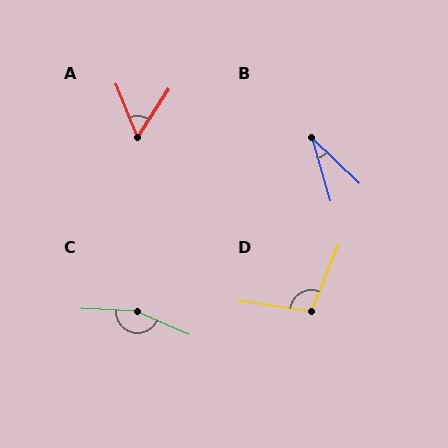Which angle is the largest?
C, at approximately 159 degrees.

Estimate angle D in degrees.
Approximately 104 degrees.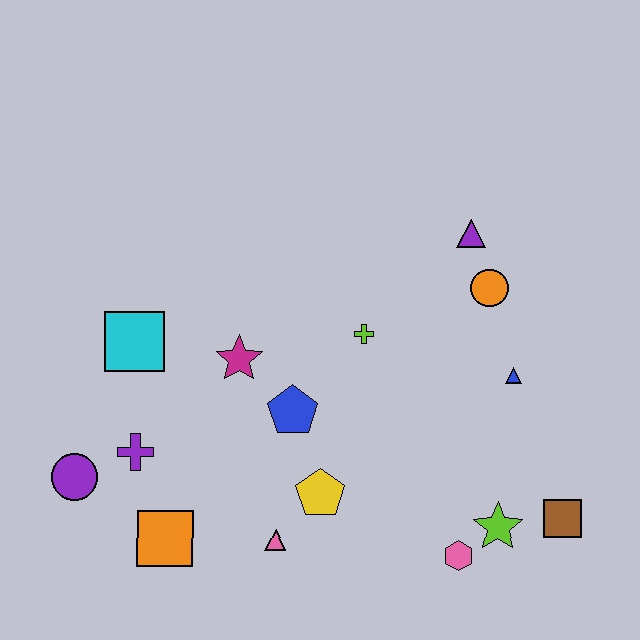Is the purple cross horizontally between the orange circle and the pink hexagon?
No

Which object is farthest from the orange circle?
The purple circle is farthest from the orange circle.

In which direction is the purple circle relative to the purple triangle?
The purple circle is to the left of the purple triangle.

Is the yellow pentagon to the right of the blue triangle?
No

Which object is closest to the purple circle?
The purple cross is closest to the purple circle.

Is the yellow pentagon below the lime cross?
Yes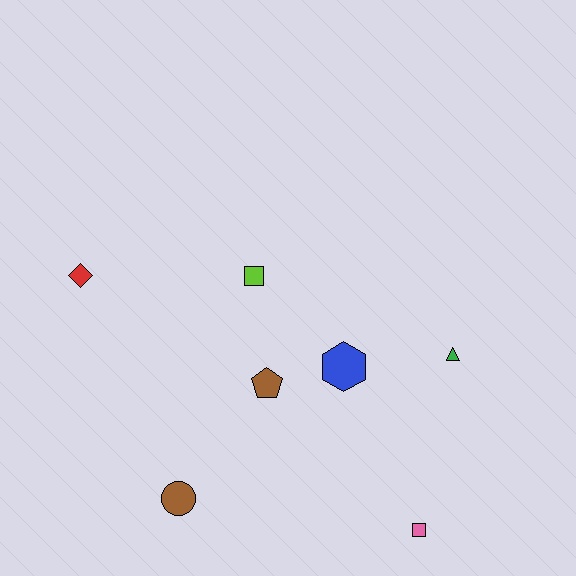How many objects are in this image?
There are 7 objects.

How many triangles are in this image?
There is 1 triangle.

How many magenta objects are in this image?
There are no magenta objects.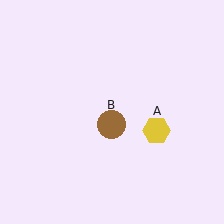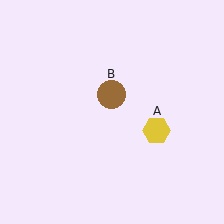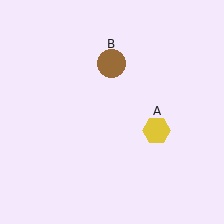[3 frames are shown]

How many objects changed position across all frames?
1 object changed position: brown circle (object B).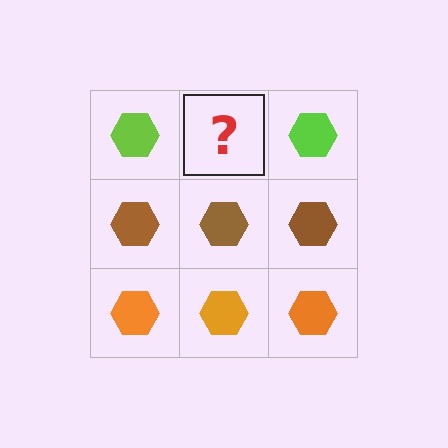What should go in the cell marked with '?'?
The missing cell should contain a lime hexagon.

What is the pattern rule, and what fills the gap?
The rule is that each row has a consistent color. The gap should be filled with a lime hexagon.